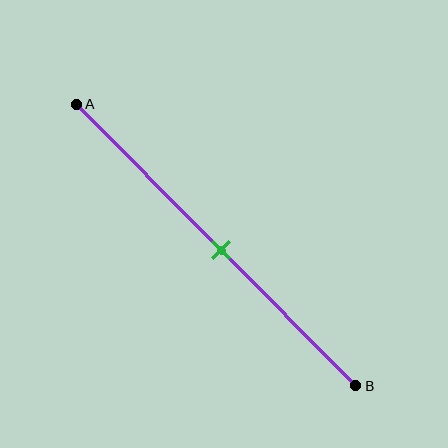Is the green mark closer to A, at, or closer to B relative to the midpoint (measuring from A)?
The green mark is approximately at the midpoint of segment AB.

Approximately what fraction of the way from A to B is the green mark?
The green mark is approximately 50% of the way from A to B.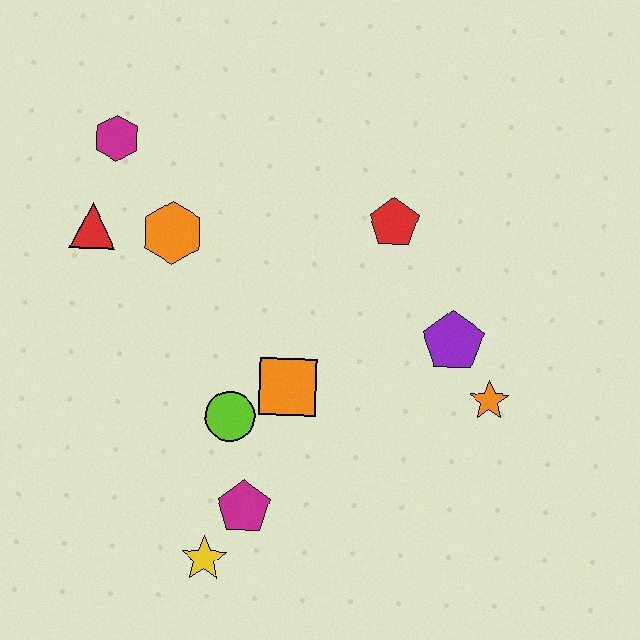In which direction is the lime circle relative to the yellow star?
The lime circle is above the yellow star.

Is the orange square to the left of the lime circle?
No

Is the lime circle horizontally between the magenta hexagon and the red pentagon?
Yes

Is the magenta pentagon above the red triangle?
No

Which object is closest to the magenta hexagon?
The red triangle is closest to the magenta hexagon.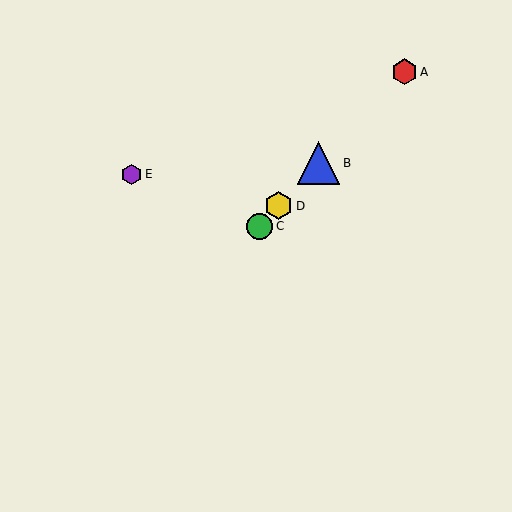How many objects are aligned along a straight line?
4 objects (A, B, C, D) are aligned along a straight line.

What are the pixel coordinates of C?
Object C is at (260, 226).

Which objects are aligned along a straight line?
Objects A, B, C, D are aligned along a straight line.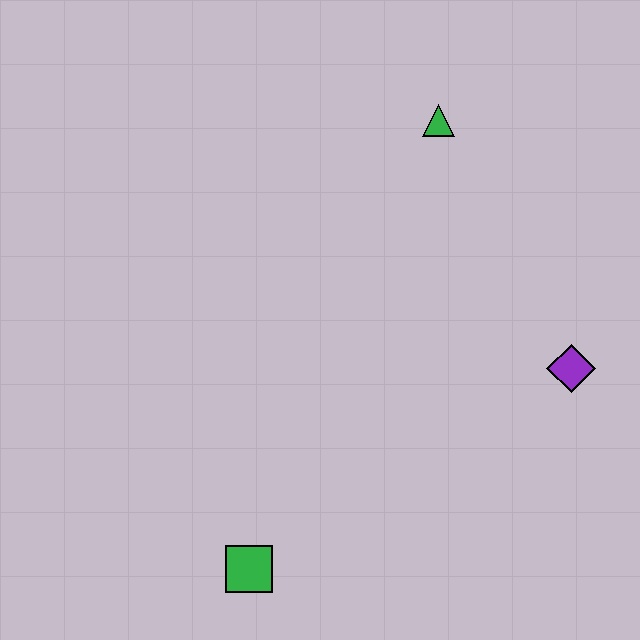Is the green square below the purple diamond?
Yes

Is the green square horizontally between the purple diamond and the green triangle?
No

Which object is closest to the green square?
The purple diamond is closest to the green square.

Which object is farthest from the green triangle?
The green square is farthest from the green triangle.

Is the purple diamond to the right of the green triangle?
Yes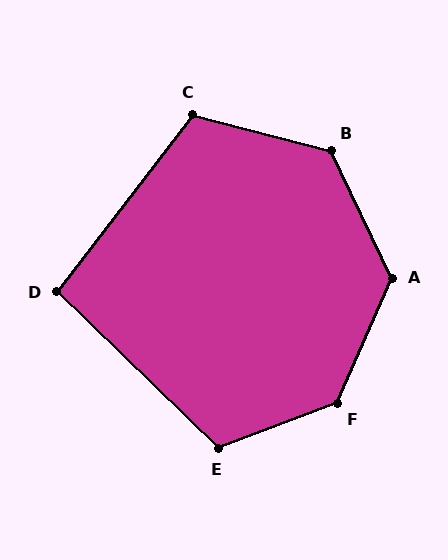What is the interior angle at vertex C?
Approximately 113 degrees (obtuse).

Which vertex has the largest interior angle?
F, at approximately 134 degrees.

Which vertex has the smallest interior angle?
D, at approximately 96 degrees.